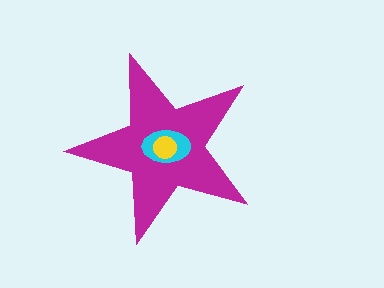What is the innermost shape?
The yellow circle.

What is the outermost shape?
The magenta star.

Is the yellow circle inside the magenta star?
Yes.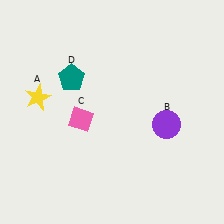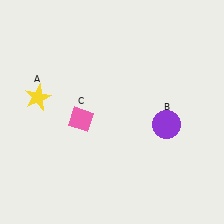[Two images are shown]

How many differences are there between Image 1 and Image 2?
There is 1 difference between the two images.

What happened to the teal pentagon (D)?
The teal pentagon (D) was removed in Image 2. It was in the top-left area of Image 1.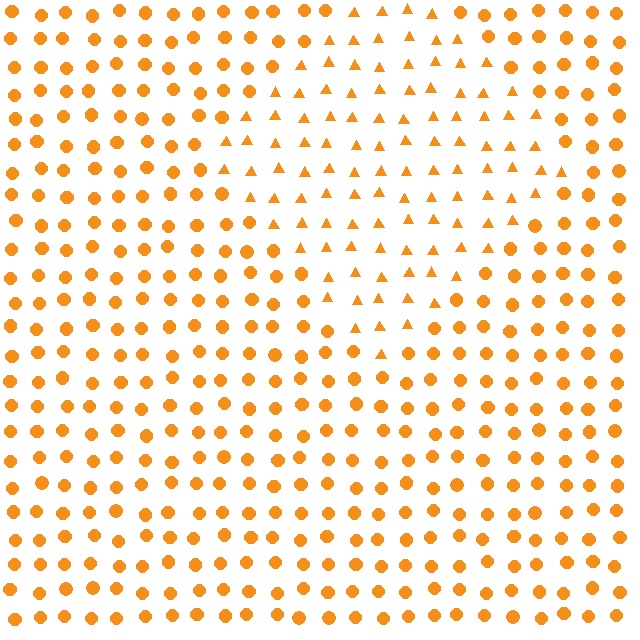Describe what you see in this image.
The image is filled with small orange elements arranged in a uniform grid. A diamond-shaped region contains triangles, while the surrounding area contains circles. The boundary is defined purely by the change in element shape.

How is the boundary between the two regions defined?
The boundary is defined by a change in element shape: triangles inside vs. circles outside. All elements share the same color and spacing.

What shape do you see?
I see a diamond.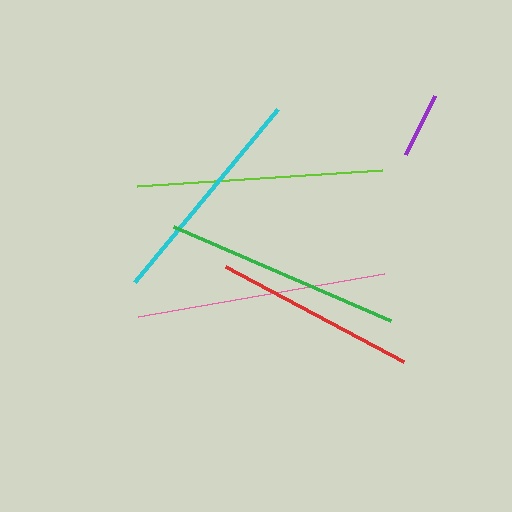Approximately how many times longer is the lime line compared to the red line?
The lime line is approximately 1.2 times the length of the red line.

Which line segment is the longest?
The pink line is the longest at approximately 249 pixels.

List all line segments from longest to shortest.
From longest to shortest: pink, lime, green, cyan, red, purple.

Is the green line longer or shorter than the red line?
The green line is longer than the red line.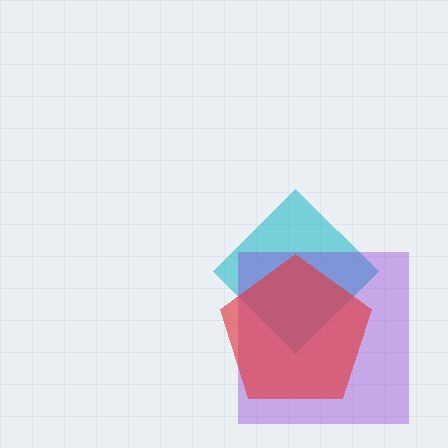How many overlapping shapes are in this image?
There are 3 overlapping shapes in the image.